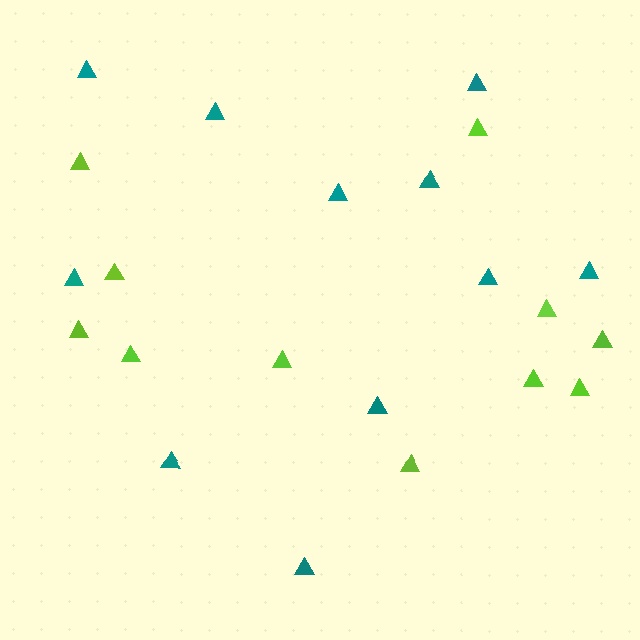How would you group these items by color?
There are 2 groups: one group of lime triangles (11) and one group of teal triangles (11).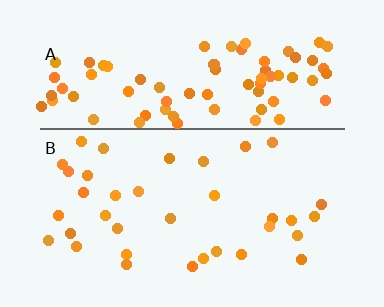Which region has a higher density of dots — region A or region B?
A (the top).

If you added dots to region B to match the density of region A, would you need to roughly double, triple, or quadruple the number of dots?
Approximately double.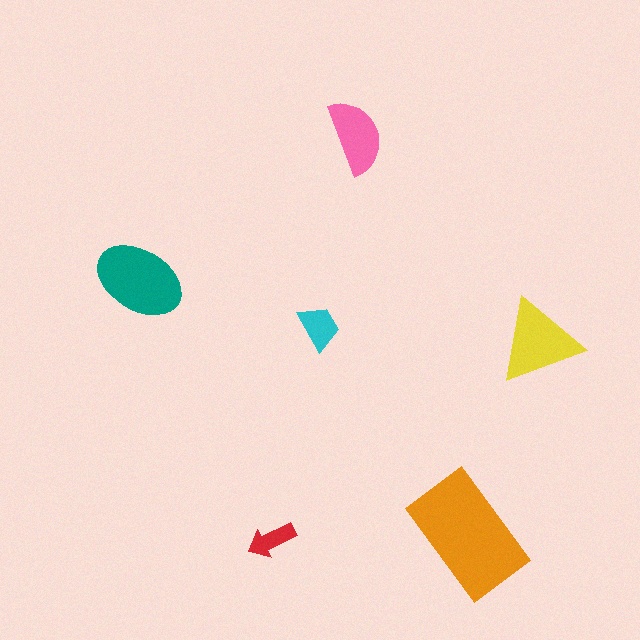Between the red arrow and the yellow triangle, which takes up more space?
The yellow triangle.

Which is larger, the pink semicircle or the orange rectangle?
The orange rectangle.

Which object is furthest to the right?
The yellow triangle is rightmost.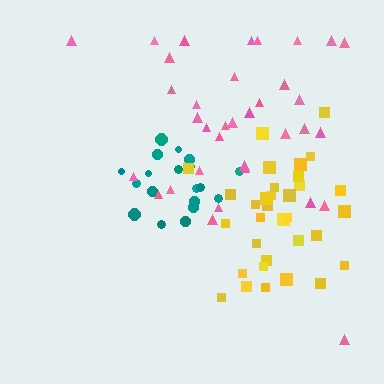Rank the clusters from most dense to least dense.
yellow, teal, pink.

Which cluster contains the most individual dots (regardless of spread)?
Pink (35).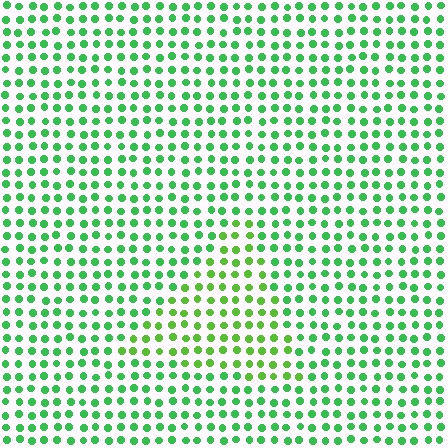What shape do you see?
I see a triangle.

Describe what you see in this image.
The image is filled with small green elements in a uniform arrangement. A triangle-shaped region is visible where the elements are tinted to a slightly different hue, forming a subtle color boundary.